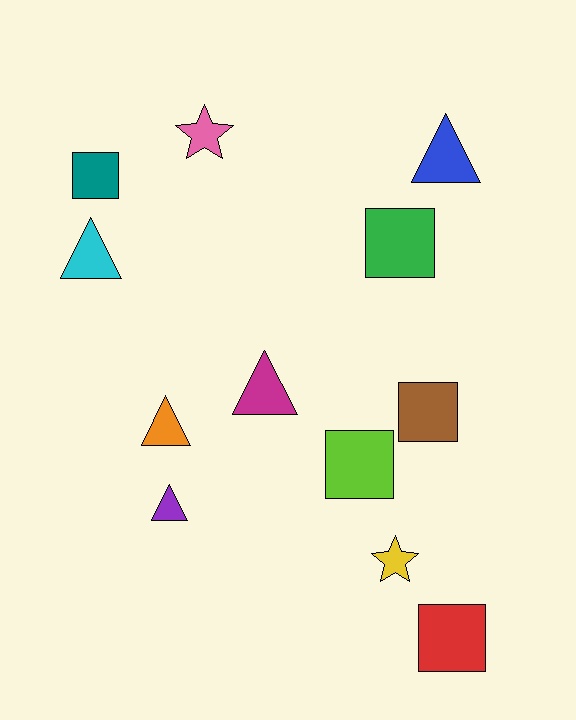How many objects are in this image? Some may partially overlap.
There are 12 objects.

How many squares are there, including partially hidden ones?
There are 5 squares.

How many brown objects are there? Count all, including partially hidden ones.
There is 1 brown object.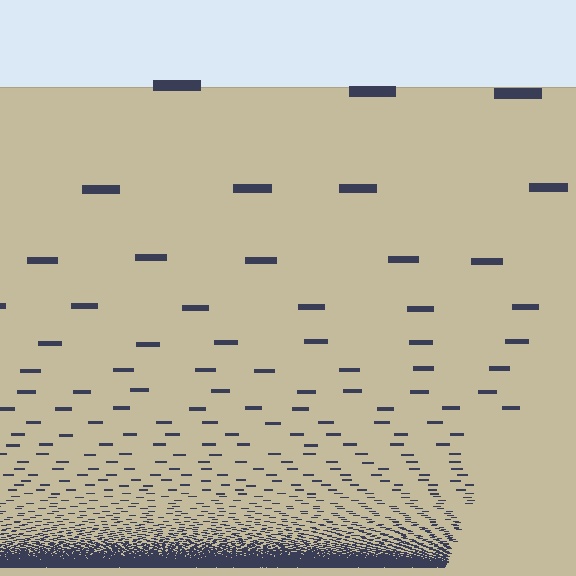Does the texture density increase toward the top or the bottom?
Density increases toward the bottom.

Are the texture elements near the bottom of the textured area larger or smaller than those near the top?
Smaller. The gradient is inverted — elements near the bottom are smaller and denser.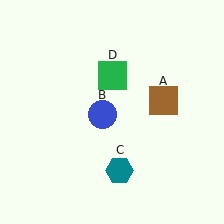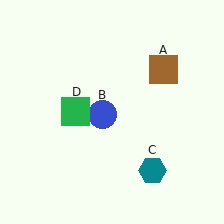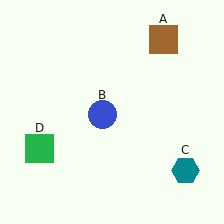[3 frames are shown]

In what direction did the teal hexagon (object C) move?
The teal hexagon (object C) moved right.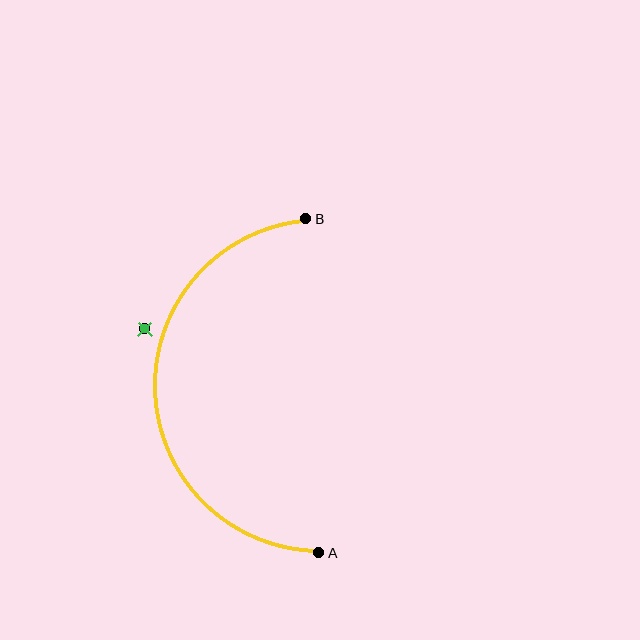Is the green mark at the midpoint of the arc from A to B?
No — the green mark does not lie on the arc at all. It sits slightly outside the curve.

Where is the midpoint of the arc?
The arc midpoint is the point on the curve farthest from the straight line joining A and B. It sits to the left of that line.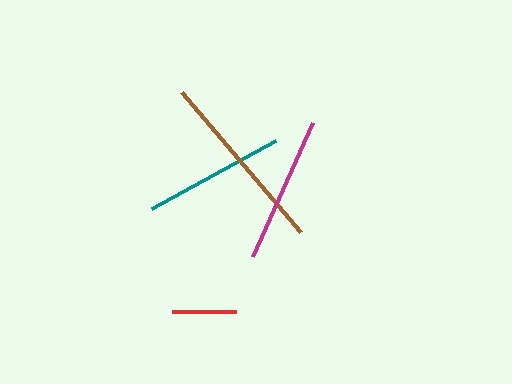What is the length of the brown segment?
The brown segment is approximately 183 pixels long.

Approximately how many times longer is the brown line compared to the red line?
The brown line is approximately 2.9 times the length of the red line.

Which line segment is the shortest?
The red line is the shortest at approximately 64 pixels.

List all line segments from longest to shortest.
From longest to shortest: brown, magenta, teal, red.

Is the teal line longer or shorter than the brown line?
The brown line is longer than the teal line.